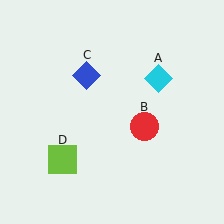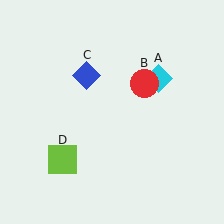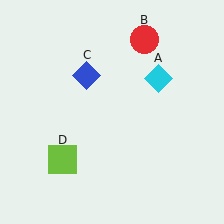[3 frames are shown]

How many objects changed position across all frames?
1 object changed position: red circle (object B).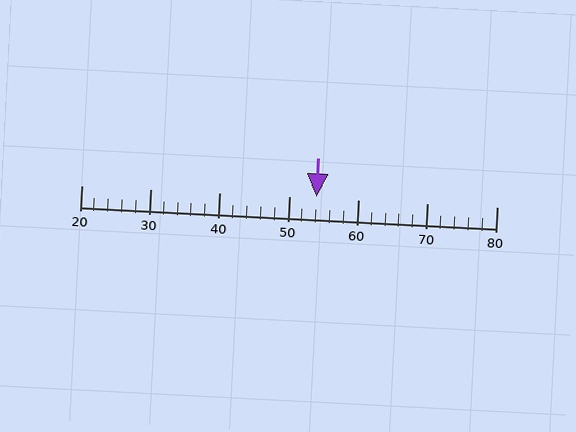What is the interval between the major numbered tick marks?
The major tick marks are spaced 10 units apart.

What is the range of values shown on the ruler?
The ruler shows values from 20 to 80.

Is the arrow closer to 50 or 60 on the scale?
The arrow is closer to 50.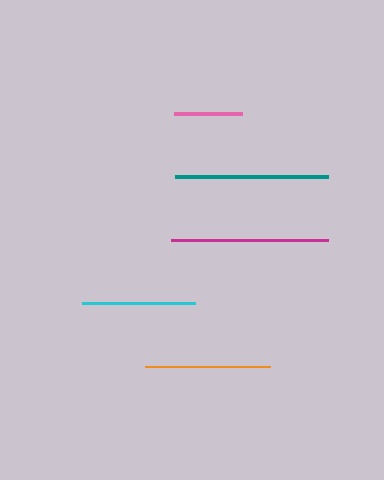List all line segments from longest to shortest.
From longest to shortest: magenta, teal, orange, cyan, pink.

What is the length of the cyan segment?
The cyan segment is approximately 112 pixels long.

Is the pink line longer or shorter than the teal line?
The teal line is longer than the pink line.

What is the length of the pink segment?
The pink segment is approximately 69 pixels long.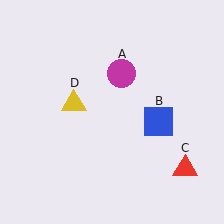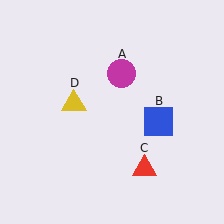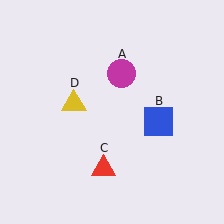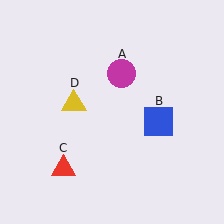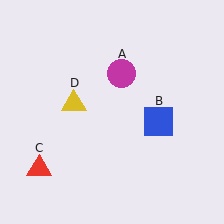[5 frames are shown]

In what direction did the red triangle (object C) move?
The red triangle (object C) moved left.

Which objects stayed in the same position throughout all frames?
Magenta circle (object A) and blue square (object B) and yellow triangle (object D) remained stationary.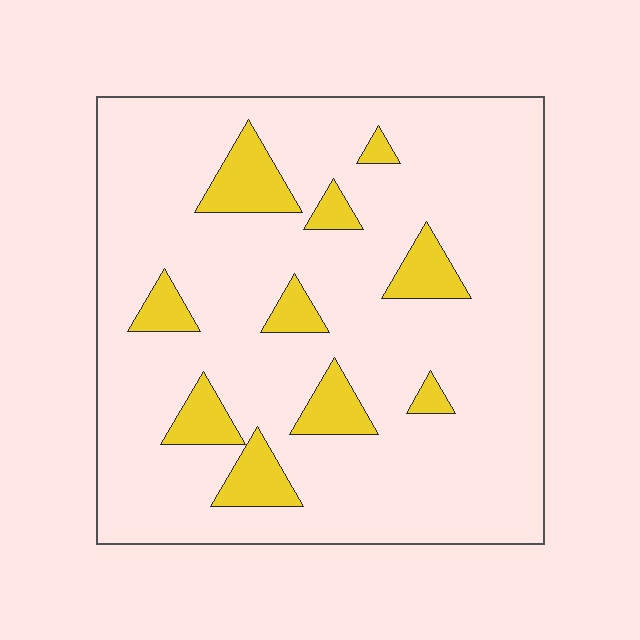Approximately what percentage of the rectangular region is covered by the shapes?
Approximately 15%.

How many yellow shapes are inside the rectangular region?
10.